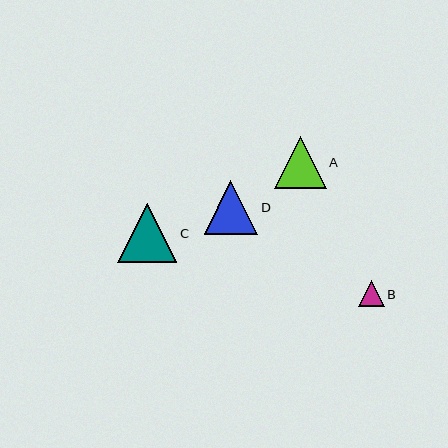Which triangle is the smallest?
Triangle B is the smallest with a size of approximately 26 pixels.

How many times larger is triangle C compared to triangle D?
Triangle C is approximately 1.1 times the size of triangle D.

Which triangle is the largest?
Triangle C is the largest with a size of approximately 59 pixels.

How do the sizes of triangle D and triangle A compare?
Triangle D and triangle A are approximately the same size.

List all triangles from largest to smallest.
From largest to smallest: C, D, A, B.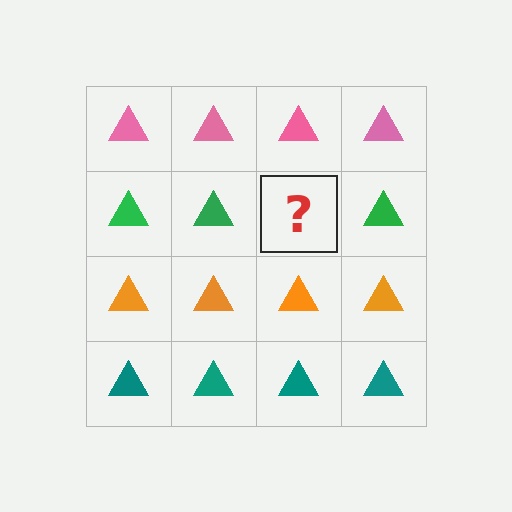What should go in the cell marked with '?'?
The missing cell should contain a green triangle.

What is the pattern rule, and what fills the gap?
The rule is that each row has a consistent color. The gap should be filled with a green triangle.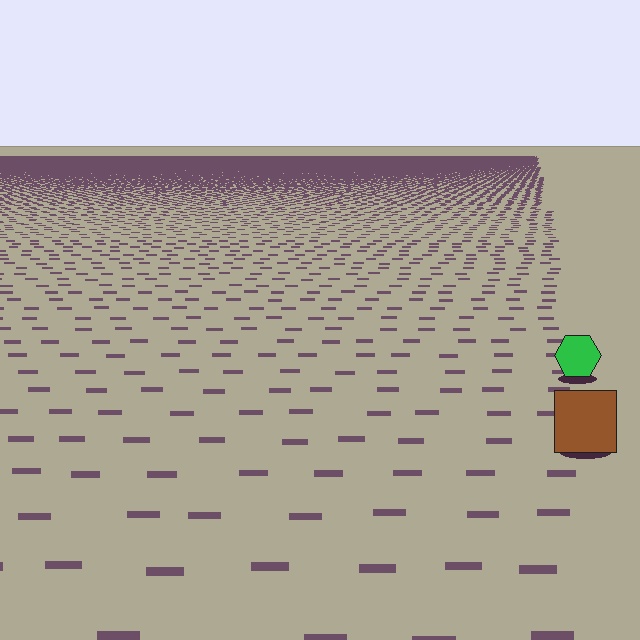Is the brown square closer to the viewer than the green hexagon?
Yes. The brown square is closer — you can tell from the texture gradient: the ground texture is coarser near it.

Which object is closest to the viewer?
The brown square is closest. The texture marks near it are larger and more spread out.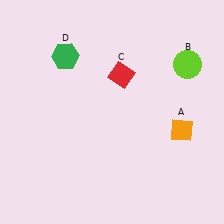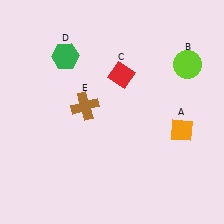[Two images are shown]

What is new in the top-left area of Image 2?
A brown cross (E) was added in the top-left area of Image 2.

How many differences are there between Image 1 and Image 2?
There is 1 difference between the two images.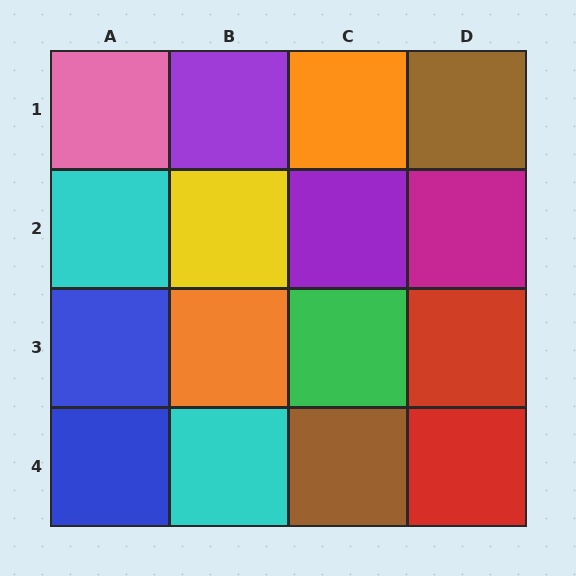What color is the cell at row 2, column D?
Magenta.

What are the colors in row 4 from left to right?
Blue, cyan, brown, red.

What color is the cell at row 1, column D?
Brown.